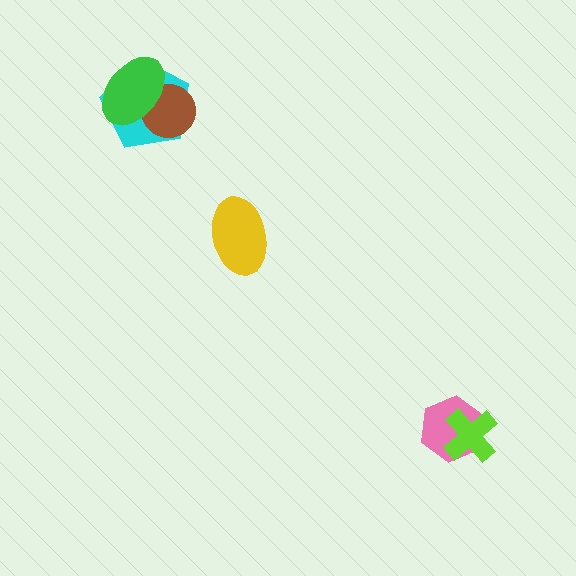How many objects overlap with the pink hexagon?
1 object overlaps with the pink hexagon.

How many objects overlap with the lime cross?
1 object overlaps with the lime cross.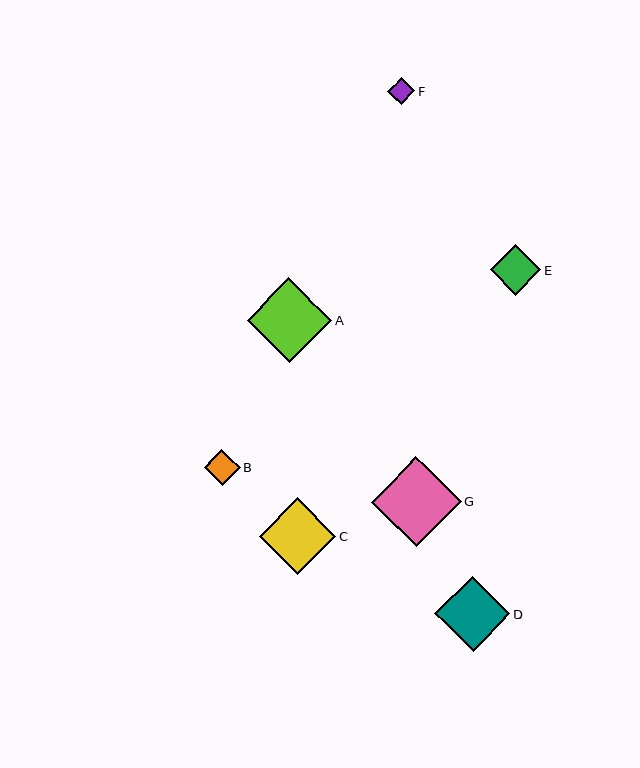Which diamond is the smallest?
Diamond F is the smallest with a size of approximately 27 pixels.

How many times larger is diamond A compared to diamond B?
Diamond A is approximately 2.3 times the size of diamond B.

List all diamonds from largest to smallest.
From largest to smallest: G, A, C, D, E, B, F.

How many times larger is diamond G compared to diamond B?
Diamond G is approximately 2.5 times the size of diamond B.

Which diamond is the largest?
Diamond G is the largest with a size of approximately 89 pixels.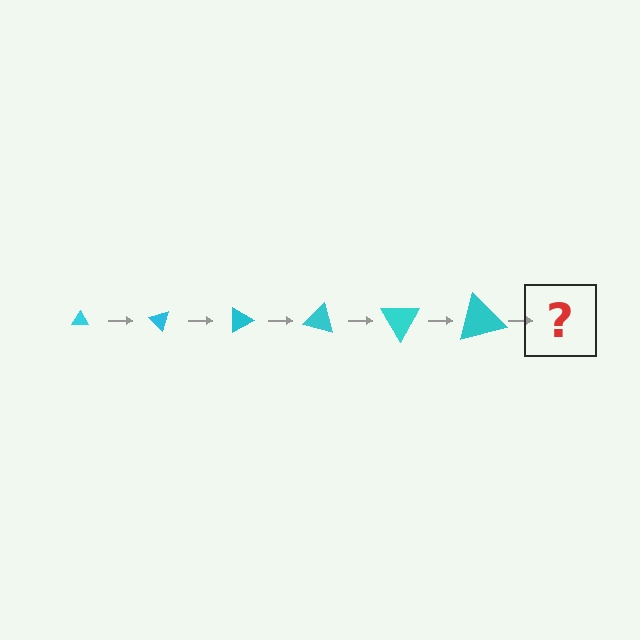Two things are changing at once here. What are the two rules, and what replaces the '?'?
The two rules are that the triangle grows larger each step and it rotates 45 degrees each step. The '?' should be a triangle, larger than the previous one and rotated 270 degrees from the start.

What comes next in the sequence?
The next element should be a triangle, larger than the previous one and rotated 270 degrees from the start.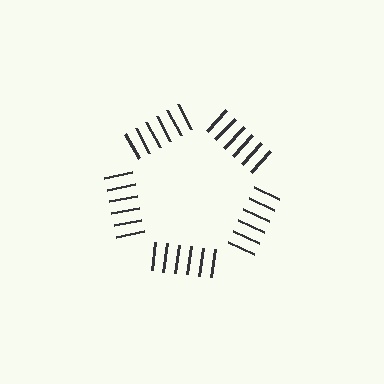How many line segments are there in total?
30 — 6 along each of the 5 edges.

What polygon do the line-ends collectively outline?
An illusory pentagon — the line segments terminate on its edges but no continuous stroke is drawn.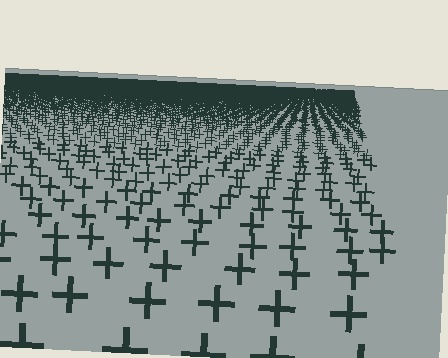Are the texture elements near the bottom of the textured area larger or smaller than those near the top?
Larger. Near the bottom, elements are closer to the viewer and appear at a bigger on-screen size.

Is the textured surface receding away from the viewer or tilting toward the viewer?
The surface is receding away from the viewer. Texture elements get smaller and denser toward the top.